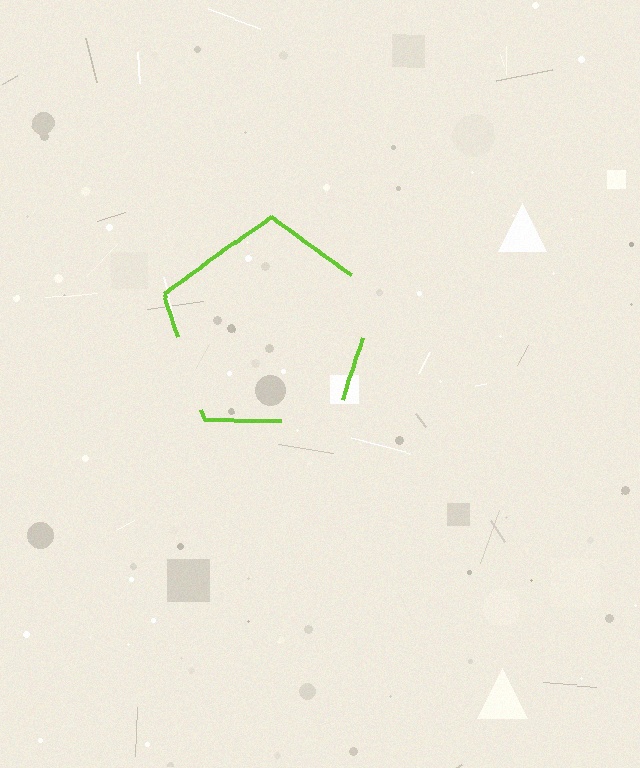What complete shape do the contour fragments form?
The contour fragments form a pentagon.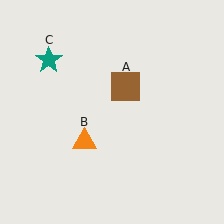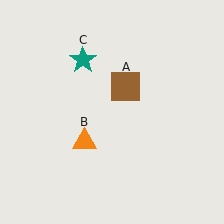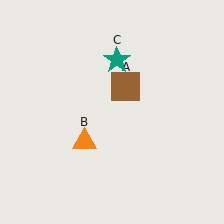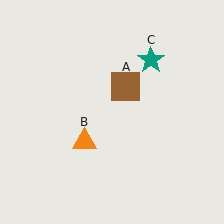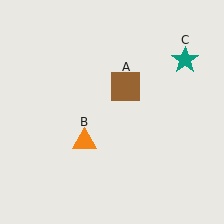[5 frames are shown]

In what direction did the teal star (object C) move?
The teal star (object C) moved right.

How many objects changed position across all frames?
1 object changed position: teal star (object C).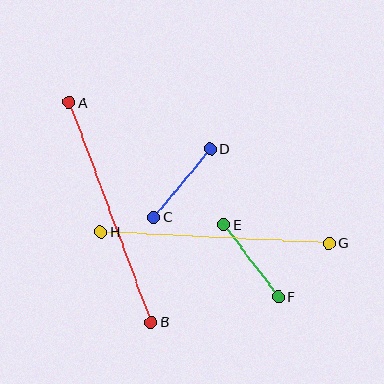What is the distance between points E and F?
The distance is approximately 90 pixels.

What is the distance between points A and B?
The distance is approximately 235 pixels.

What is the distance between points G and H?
The distance is approximately 229 pixels.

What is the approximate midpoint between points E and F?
The midpoint is at approximately (251, 261) pixels.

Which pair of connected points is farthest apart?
Points A and B are farthest apart.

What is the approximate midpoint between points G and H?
The midpoint is at approximately (215, 238) pixels.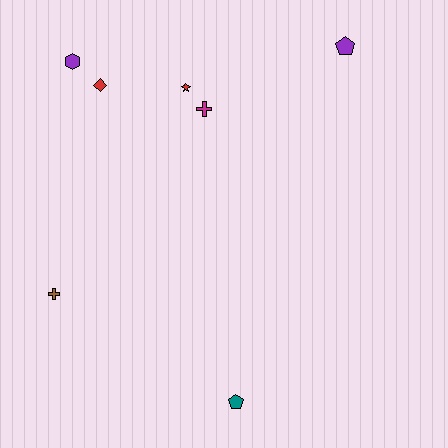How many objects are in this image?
There are 7 objects.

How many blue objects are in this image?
There are no blue objects.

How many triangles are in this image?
There are no triangles.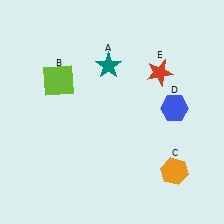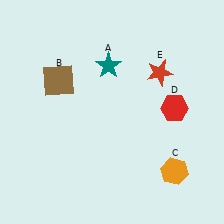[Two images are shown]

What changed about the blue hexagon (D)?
In Image 1, D is blue. In Image 2, it changed to red.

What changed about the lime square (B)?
In Image 1, B is lime. In Image 2, it changed to brown.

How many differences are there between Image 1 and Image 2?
There are 2 differences between the two images.